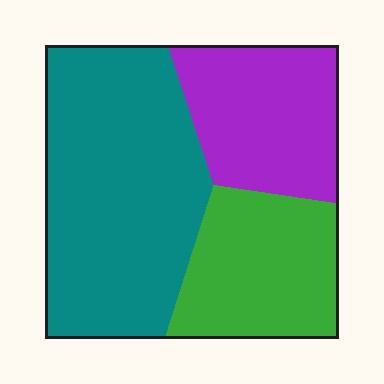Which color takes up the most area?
Teal, at roughly 50%.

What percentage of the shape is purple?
Purple takes up about one quarter (1/4) of the shape.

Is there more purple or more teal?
Teal.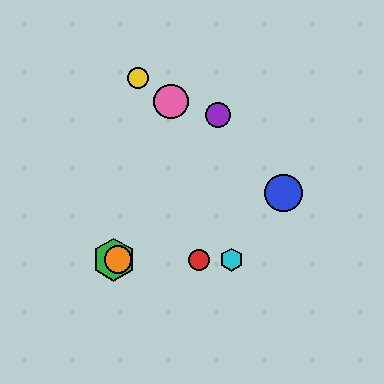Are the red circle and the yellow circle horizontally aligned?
No, the red circle is at y≈260 and the yellow circle is at y≈78.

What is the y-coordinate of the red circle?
The red circle is at y≈260.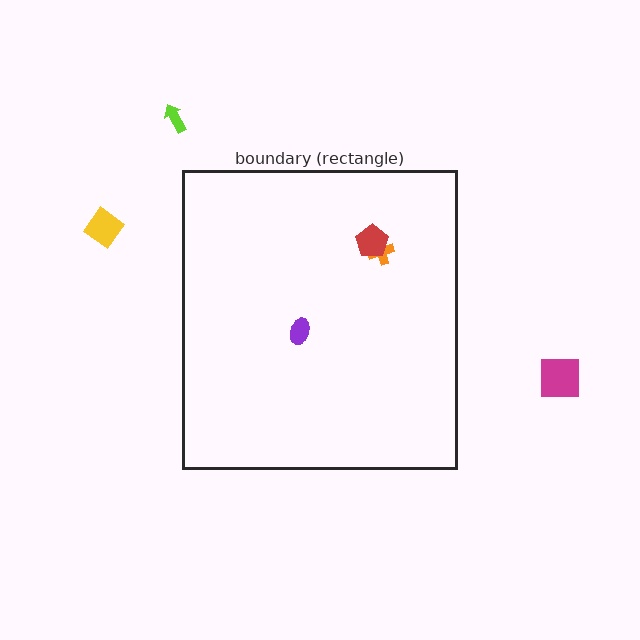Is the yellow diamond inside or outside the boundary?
Outside.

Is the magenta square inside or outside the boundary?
Outside.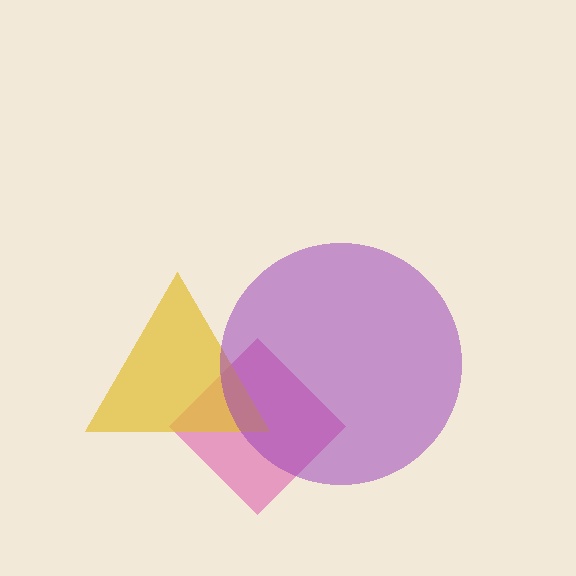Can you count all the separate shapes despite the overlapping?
Yes, there are 3 separate shapes.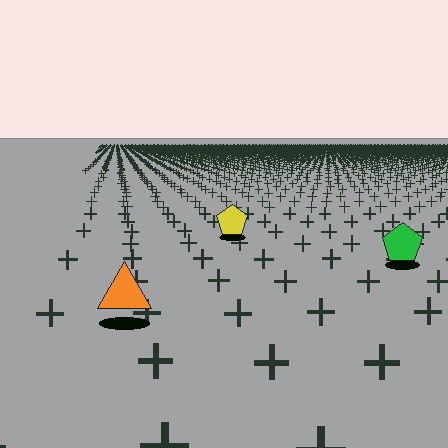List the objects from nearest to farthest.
From nearest to farthest: the orange triangle, the green pentagon, the yellow pentagon.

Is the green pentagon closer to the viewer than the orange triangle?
No. The orange triangle is closer — you can tell from the texture gradient: the ground texture is coarser near it.